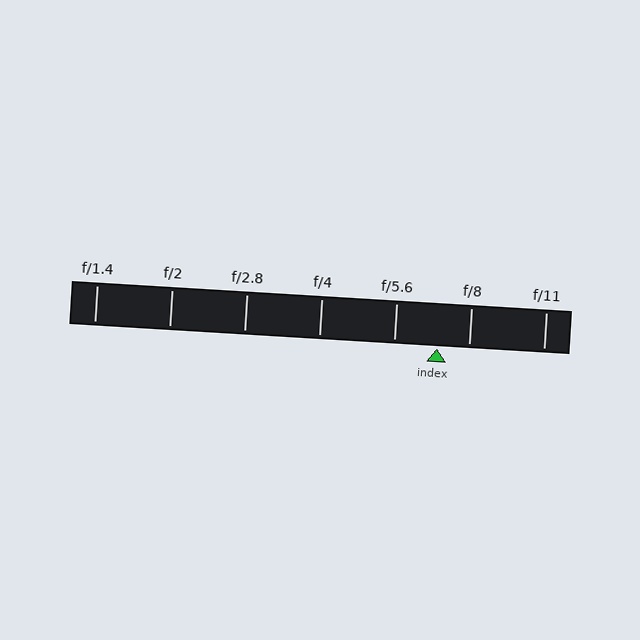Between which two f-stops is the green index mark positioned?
The index mark is between f/5.6 and f/8.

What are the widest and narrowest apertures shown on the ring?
The widest aperture shown is f/1.4 and the narrowest is f/11.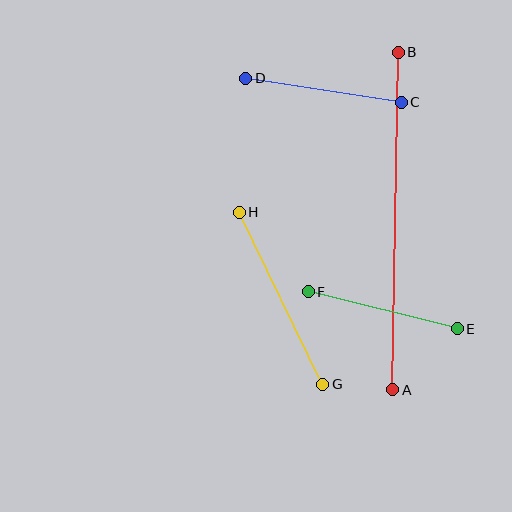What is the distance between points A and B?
The distance is approximately 337 pixels.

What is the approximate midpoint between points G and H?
The midpoint is at approximately (281, 298) pixels.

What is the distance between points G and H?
The distance is approximately 191 pixels.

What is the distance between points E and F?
The distance is approximately 153 pixels.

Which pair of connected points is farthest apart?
Points A and B are farthest apart.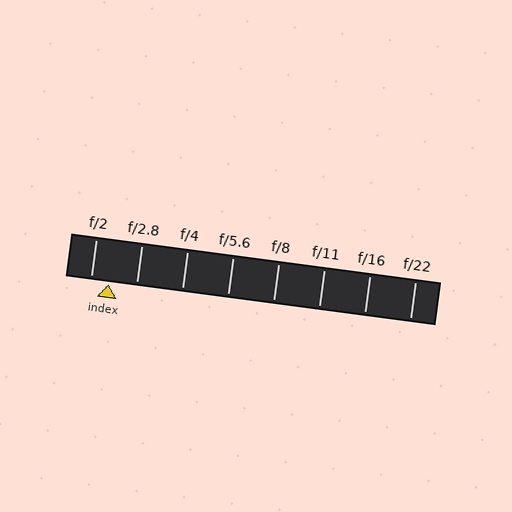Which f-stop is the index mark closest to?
The index mark is closest to f/2.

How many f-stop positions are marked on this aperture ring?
There are 8 f-stop positions marked.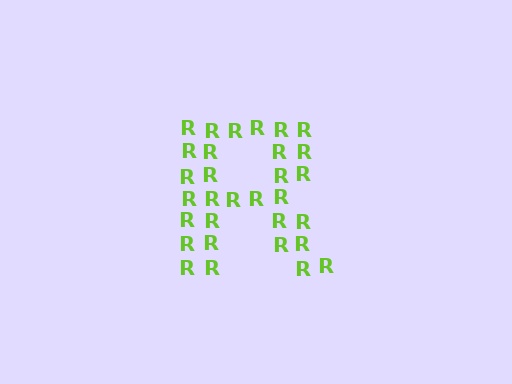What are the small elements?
The small elements are letter R's.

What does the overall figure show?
The overall figure shows the letter R.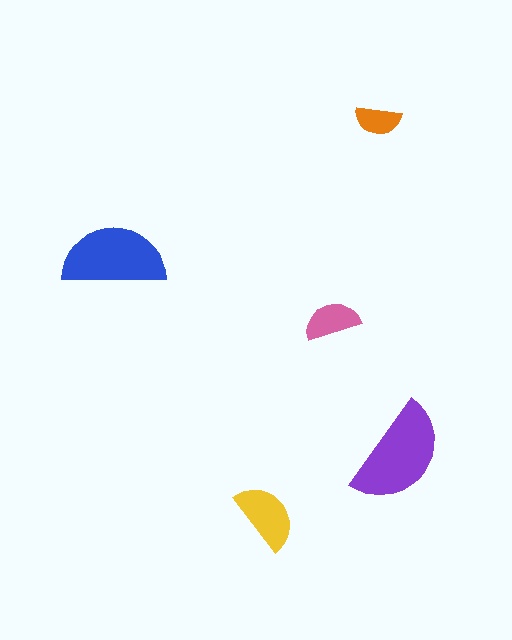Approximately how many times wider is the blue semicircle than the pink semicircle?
About 2 times wider.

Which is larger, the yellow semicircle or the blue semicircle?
The blue one.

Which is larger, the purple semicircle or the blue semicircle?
The purple one.